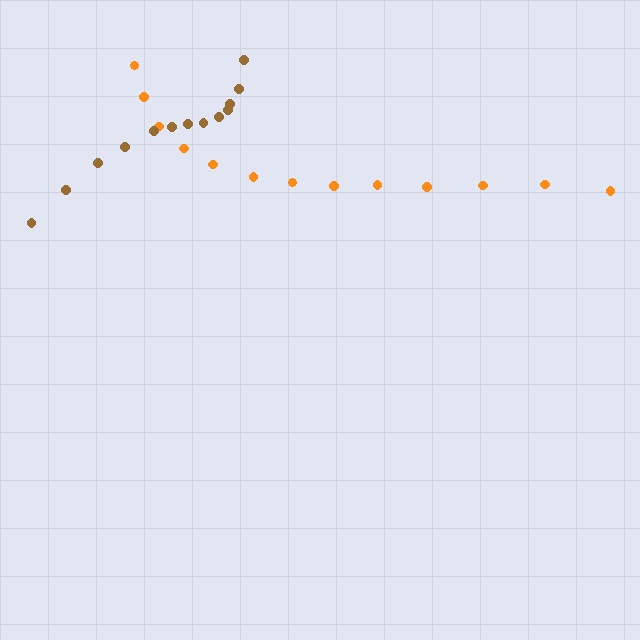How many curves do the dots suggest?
There are 2 distinct paths.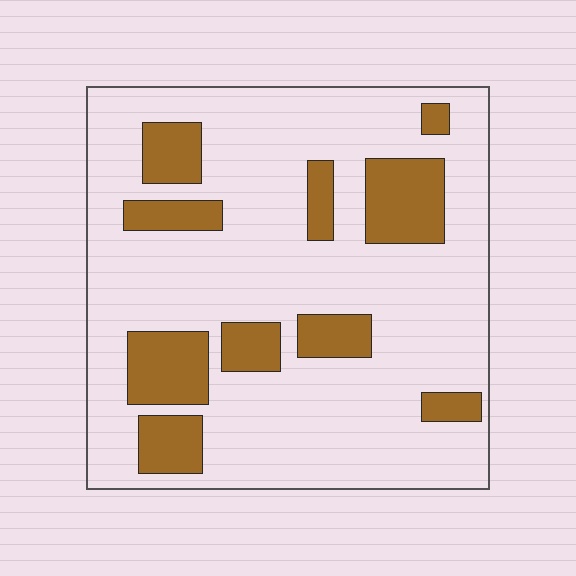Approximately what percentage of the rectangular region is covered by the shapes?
Approximately 20%.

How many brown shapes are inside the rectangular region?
10.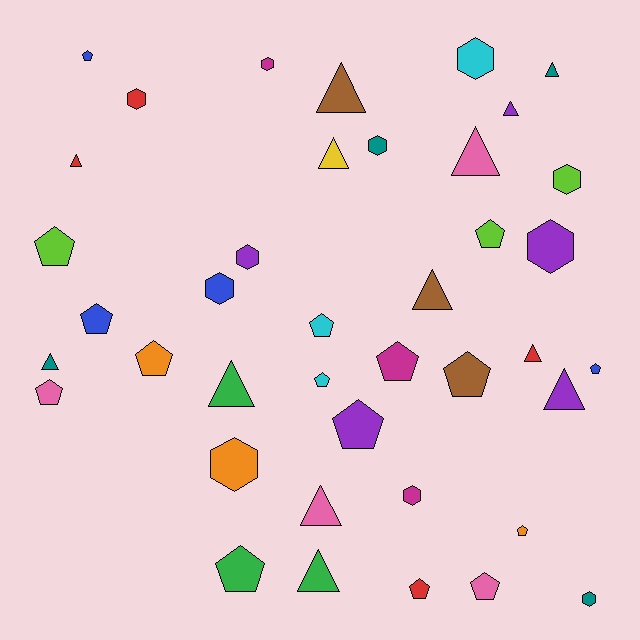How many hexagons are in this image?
There are 11 hexagons.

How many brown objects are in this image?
There are 3 brown objects.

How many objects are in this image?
There are 40 objects.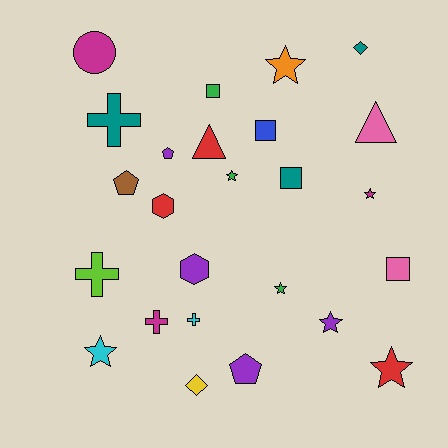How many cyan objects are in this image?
There are 2 cyan objects.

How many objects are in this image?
There are 25 objects.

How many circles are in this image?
There is 1 circle.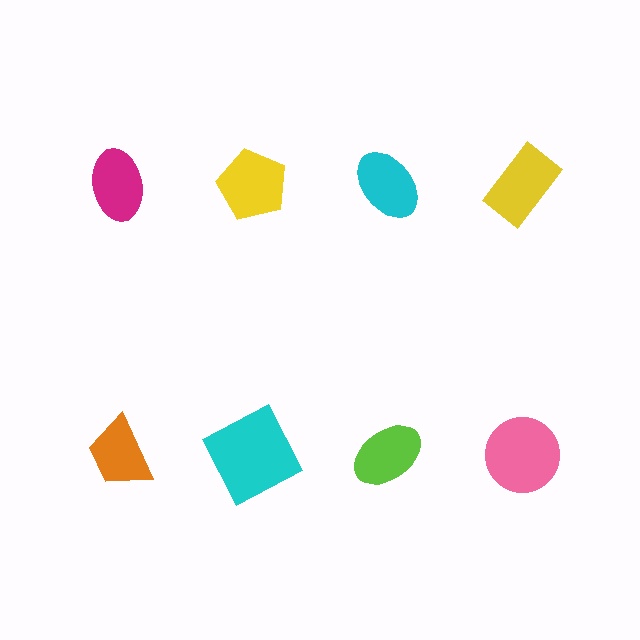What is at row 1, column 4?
A yellow rectangle.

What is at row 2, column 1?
An orange trapezoid.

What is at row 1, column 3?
A cyan ellipse.